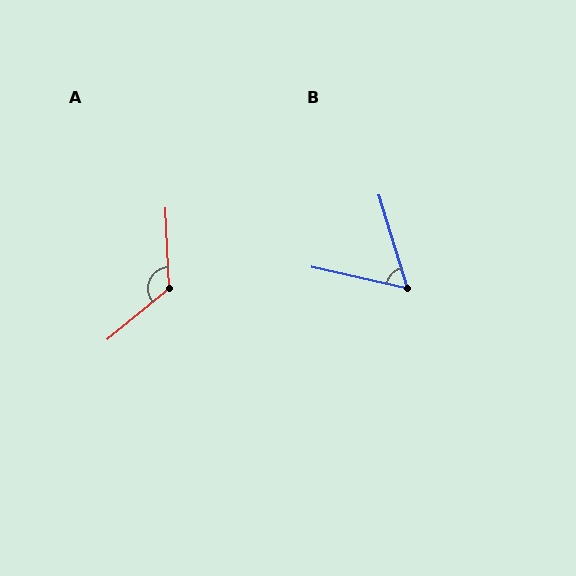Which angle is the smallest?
B, at approximately 61 degrees.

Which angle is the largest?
A, at approximately 127 degrees.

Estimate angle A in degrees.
Approximately 127 degrees.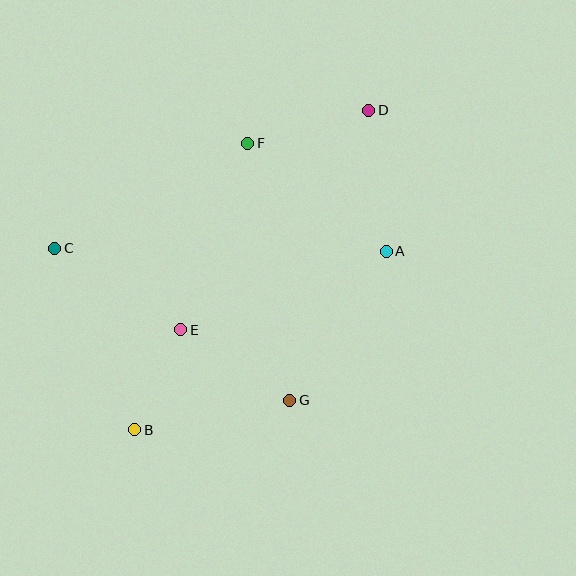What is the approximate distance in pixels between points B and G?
The distance between B and G is approximately 158 pixels.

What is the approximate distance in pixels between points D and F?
The distance between D and F is approximately 125 pixels.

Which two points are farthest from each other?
Points B and D are farthest from each other.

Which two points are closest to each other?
Points B and E are closest to each other.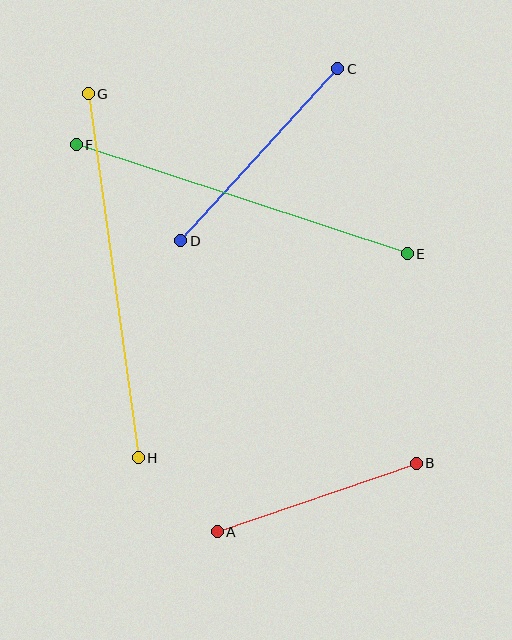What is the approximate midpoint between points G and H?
The midpoint is at approximately (113, 276) pixels.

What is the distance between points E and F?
The distance is approximately 348 pixels.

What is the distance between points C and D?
The distance is approximately 233 pixels.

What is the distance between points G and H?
The distance is approximately 368 pixels.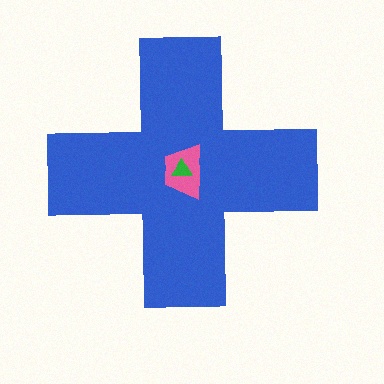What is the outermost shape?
The blue cross.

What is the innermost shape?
The green triangle.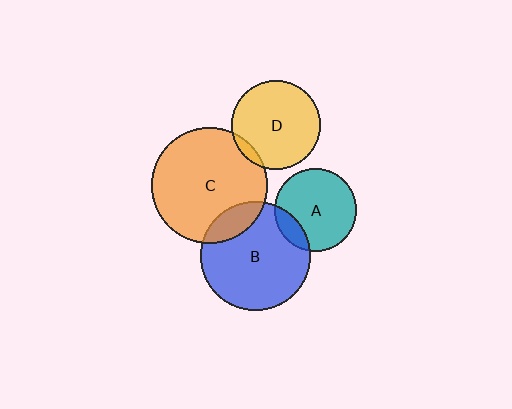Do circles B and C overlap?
Yes.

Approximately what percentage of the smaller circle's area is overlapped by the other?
Approximately 15%.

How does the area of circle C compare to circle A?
Approximately 2.0 times.